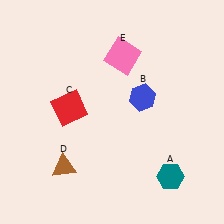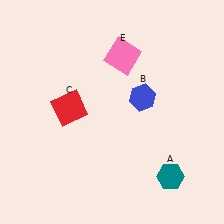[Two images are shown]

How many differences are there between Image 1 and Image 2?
There is 1 difference between the two images.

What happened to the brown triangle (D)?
The brown triangle (D) was removed in Image 2. It was in the bottom-left area of Image 1.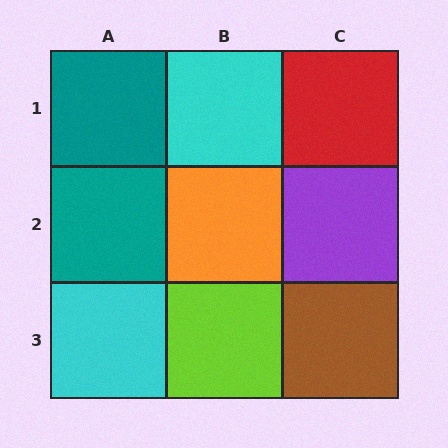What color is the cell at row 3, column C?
Brown.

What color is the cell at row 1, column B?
Cyan.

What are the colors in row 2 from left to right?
Teal, orange, purple.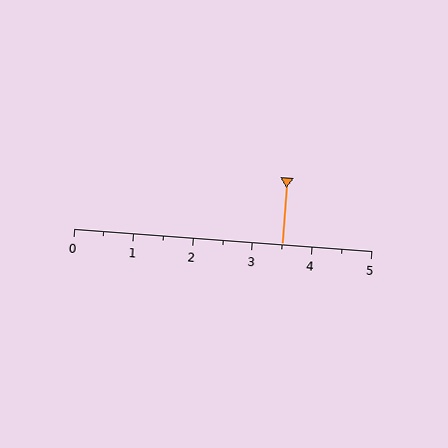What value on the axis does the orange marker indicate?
The marker indicates approximately 3.5.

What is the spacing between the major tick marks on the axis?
The major ticks are spaced 1 apart.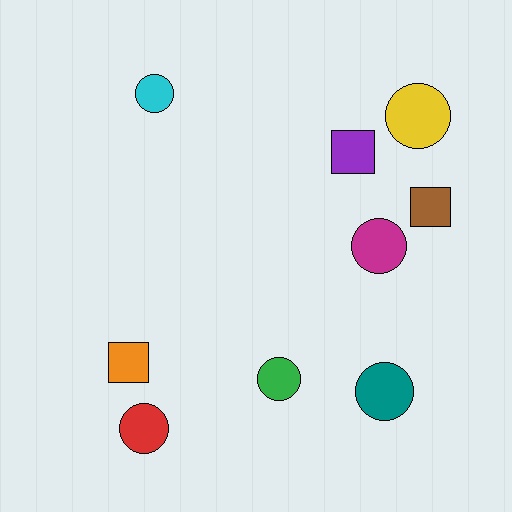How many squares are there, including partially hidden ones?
There are 3 squares.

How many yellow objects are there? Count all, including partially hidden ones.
There is 1 yellow object.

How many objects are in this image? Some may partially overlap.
There are 9 objects.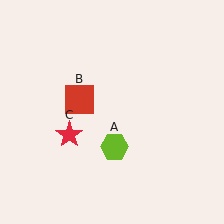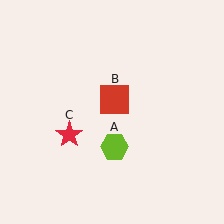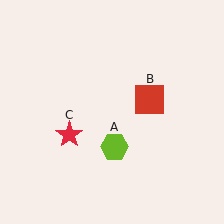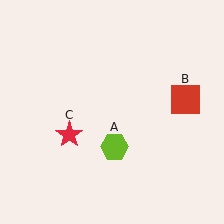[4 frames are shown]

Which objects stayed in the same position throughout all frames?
Lime hexagon (object A) and red star (object C) remained stationary.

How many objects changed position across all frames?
1 object changed position: red square (object B).